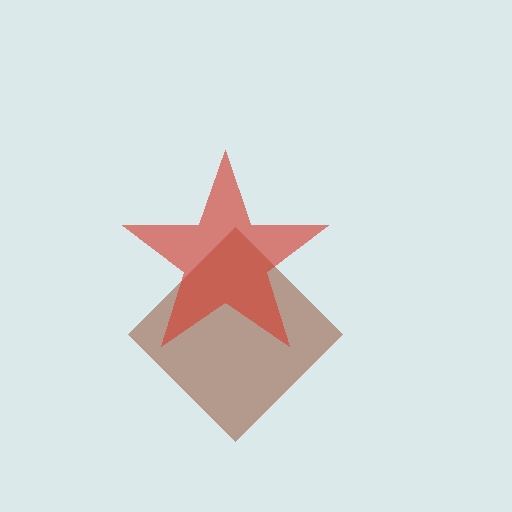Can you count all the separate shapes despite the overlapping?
Yes, there are 2 separate shapes.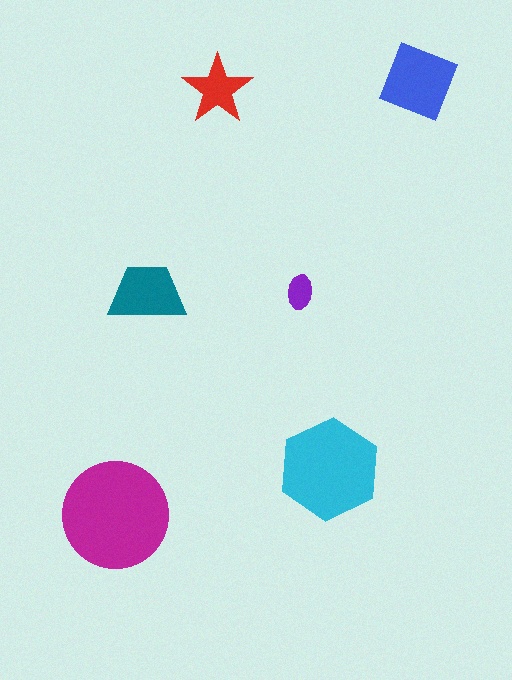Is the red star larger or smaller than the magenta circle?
Smaller.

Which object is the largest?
The magenta circle.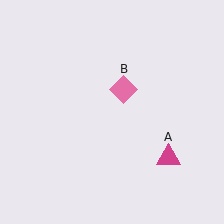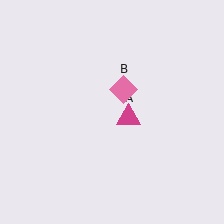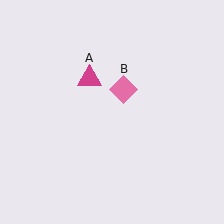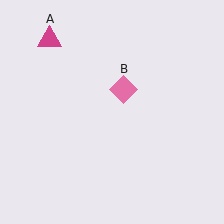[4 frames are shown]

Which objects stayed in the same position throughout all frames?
Pink diamond (object B) remained stationary.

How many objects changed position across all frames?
1 object changed position: magenta triangle (object A).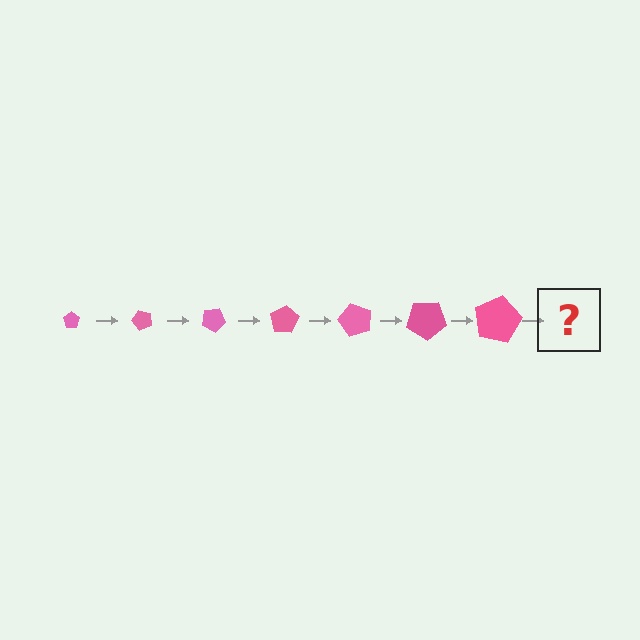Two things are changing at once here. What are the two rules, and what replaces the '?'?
The two rules are that the pentagon grows larger each step and it rotates 50 degrees each step. The '?' should be a pentagon, larger than the previous one and rotated 350 degrees from the start.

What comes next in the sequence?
The next element should be a pentagon, larger than the previous one and rotated 350 degrees from the start.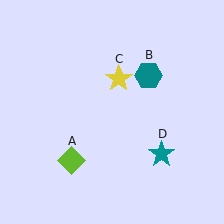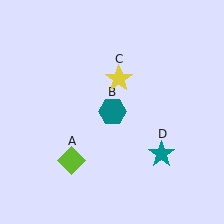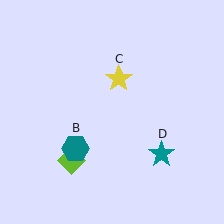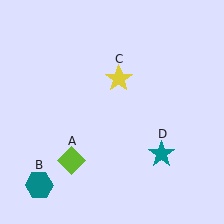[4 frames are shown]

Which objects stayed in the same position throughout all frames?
Lime diamond (object A) and yellow star (object C) and teal star (object D) remained stationary.